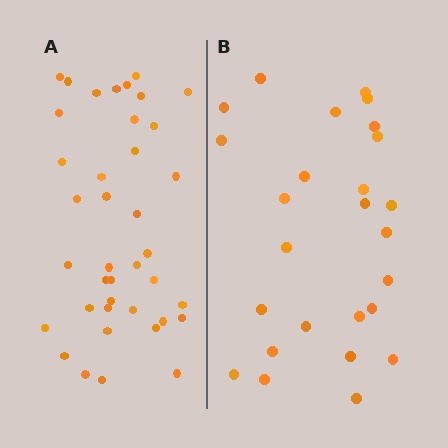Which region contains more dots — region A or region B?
Region A (the left region) has more dots.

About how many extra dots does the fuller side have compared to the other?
Region A has approximately 15 more dots than region B.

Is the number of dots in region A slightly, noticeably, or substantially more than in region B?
Region A has substantially more. The ratio is roughly 1.5 to 1.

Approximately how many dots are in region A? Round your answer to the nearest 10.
About 40 dots. (The exact count is 39, which rounds to 40.)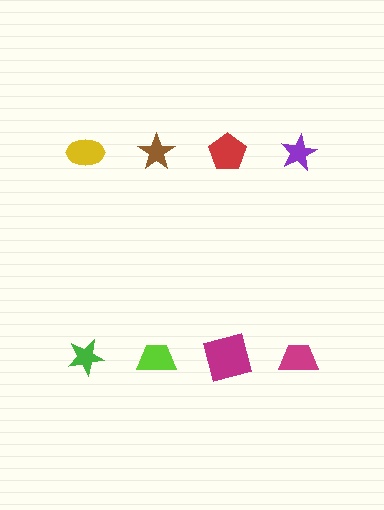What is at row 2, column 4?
A magenta trapezoid.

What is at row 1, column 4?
A purple star.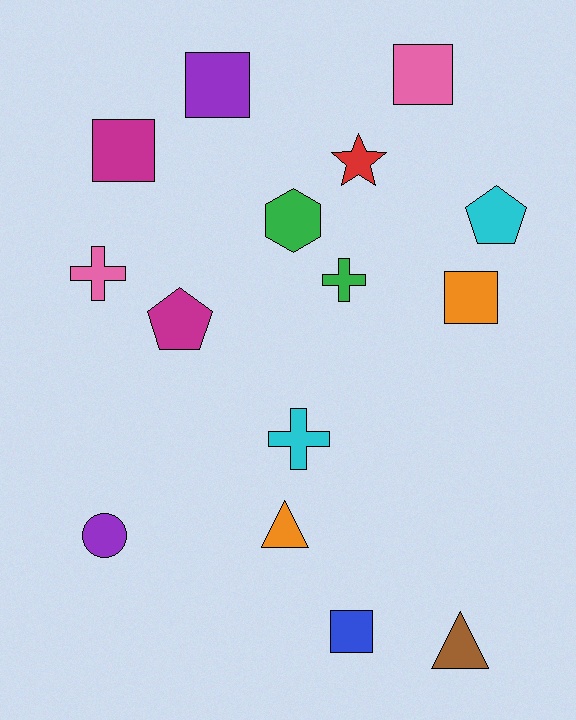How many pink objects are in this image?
There are 2 pink objects.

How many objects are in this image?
There are 15 objects.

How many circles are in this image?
There is 1 circle.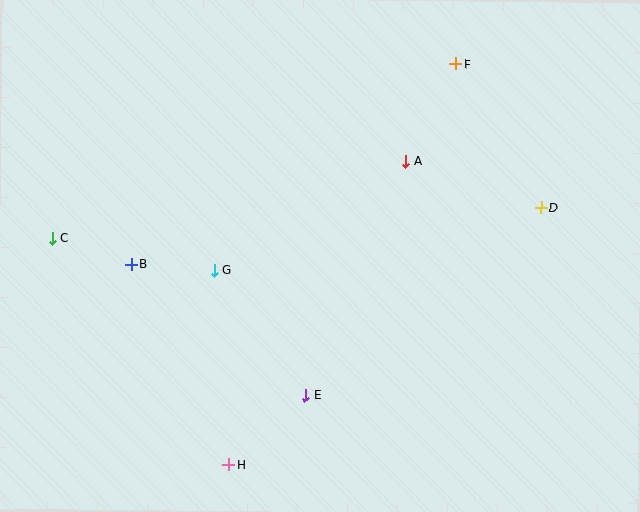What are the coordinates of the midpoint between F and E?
The midpoint between F and E is at (381, 230).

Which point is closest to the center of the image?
Point G at (214, 270) is closest to the center.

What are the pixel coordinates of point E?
Point E is at (306, 395).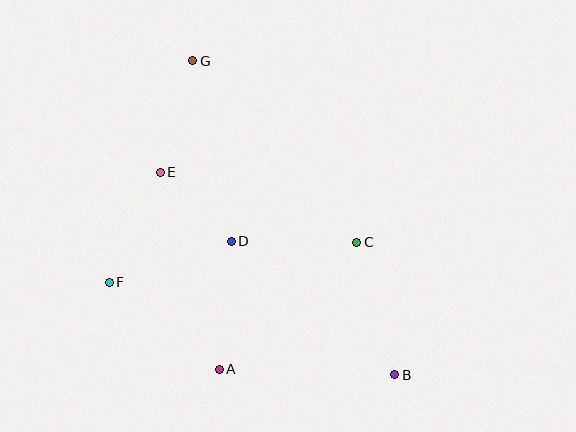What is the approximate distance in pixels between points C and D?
The distance between C and D is approximately 126 pixels.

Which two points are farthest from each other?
Points B and G are farthest from each other.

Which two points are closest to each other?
Points D and E are closest to each other.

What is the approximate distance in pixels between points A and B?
The distance between A and B is approximately 176 pixels.